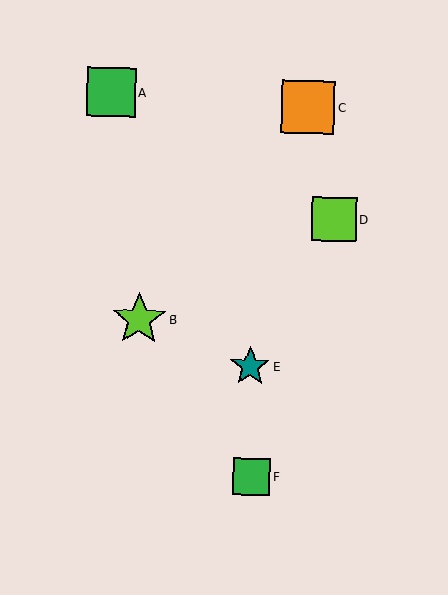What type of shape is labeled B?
Shape B is a lime star.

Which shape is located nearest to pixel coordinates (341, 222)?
The lime square (labeled D) at (334, 219) is nearest to that location.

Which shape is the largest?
The lime star (labeled B) is the largest.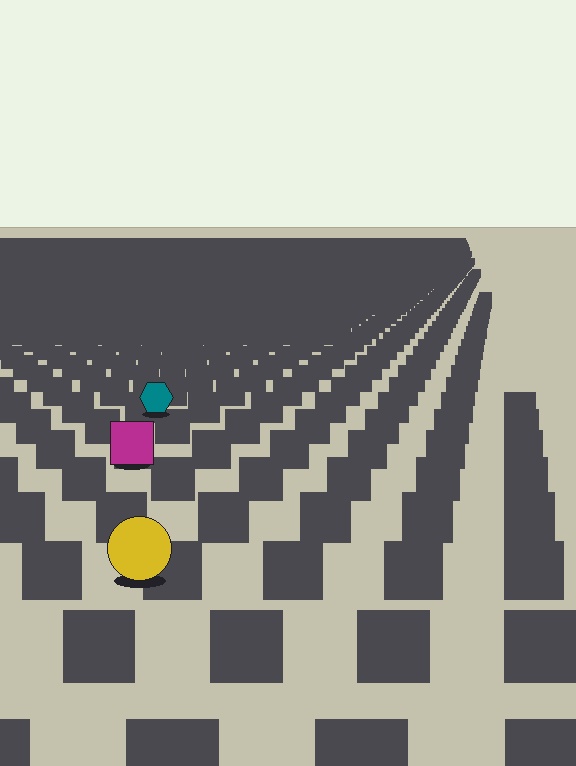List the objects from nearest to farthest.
From nearest to farthest: the yellow circle, the magenta square, the teal hexagon.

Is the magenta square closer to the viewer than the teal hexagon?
Yes. The magenta square is closer — you can tell from the texture gradient: the ground texture is coarser near it.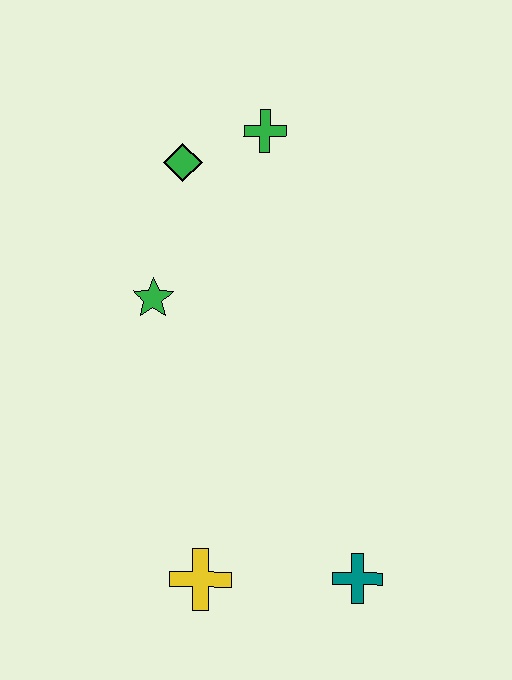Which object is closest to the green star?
The green diamond is closest to the green star.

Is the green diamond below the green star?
No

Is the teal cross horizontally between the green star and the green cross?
No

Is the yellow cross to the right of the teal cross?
No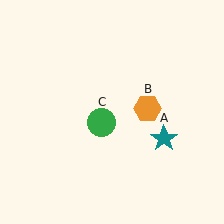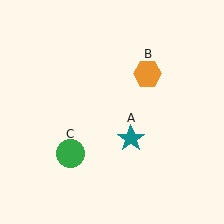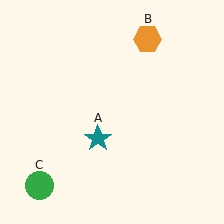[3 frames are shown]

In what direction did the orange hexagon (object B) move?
The orange hexagon (object B) moved up.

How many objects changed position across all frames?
3 objects changed position: teal star (object A), orange hexagon (object B), green circle (object C).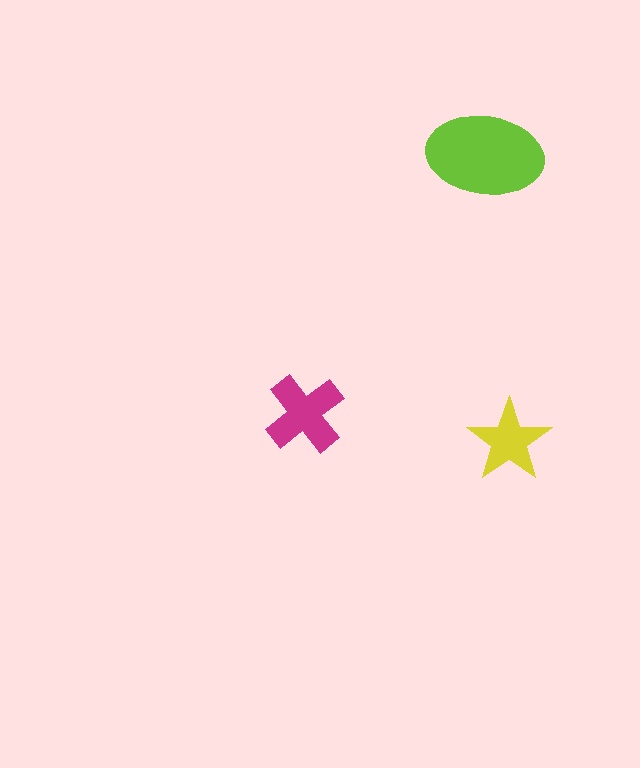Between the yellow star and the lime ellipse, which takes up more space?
The lime ellipse.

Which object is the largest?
The lime ellipse.